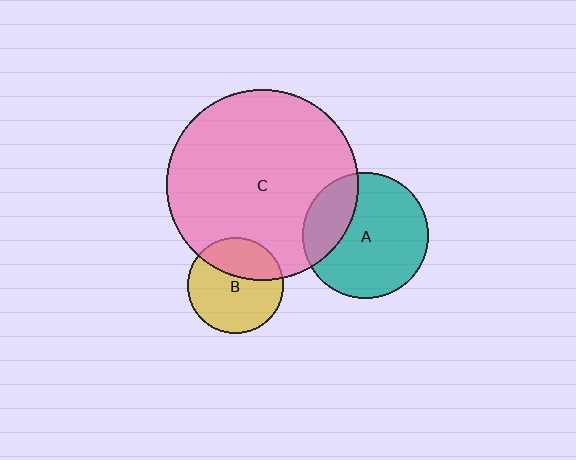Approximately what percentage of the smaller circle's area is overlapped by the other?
Approximately 35%.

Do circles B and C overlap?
Yes.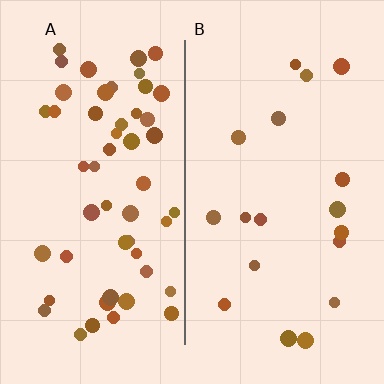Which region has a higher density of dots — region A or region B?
A (the left).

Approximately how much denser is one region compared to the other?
Approximately 3.0× — region A over region B.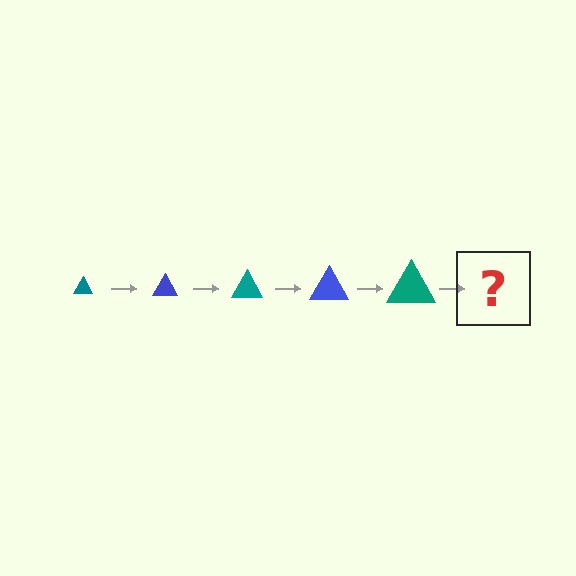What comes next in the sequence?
The next element should be a blue triangle, larger than the previous one.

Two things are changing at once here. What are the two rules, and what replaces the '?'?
The two rules are that the triangle grows larger each step and the color cycles through teal and blue. The '?' should be a blue triangle, larger than the previous one.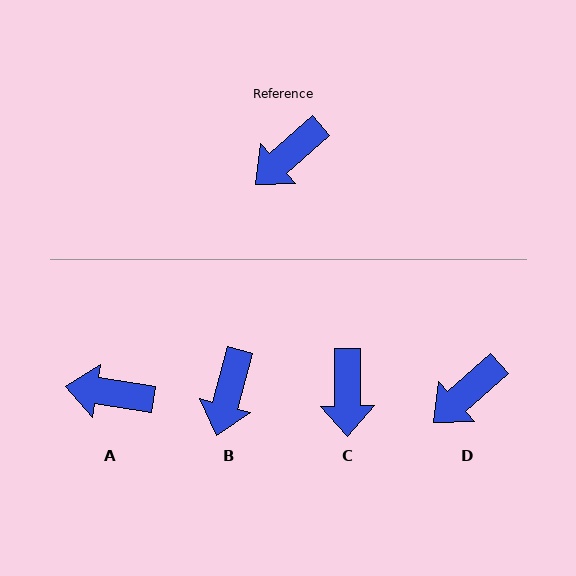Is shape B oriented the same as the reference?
No, it is off by about 33 degrees.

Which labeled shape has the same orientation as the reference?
D.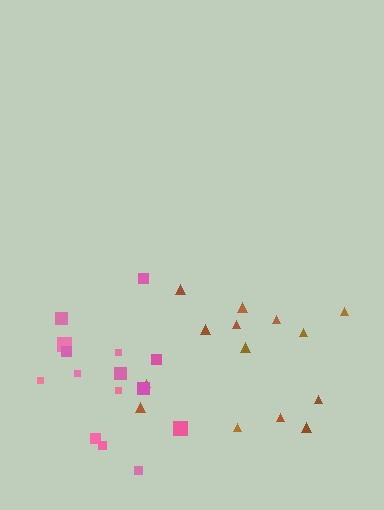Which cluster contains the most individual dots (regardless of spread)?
Pink (15).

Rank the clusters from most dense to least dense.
pink, brown.